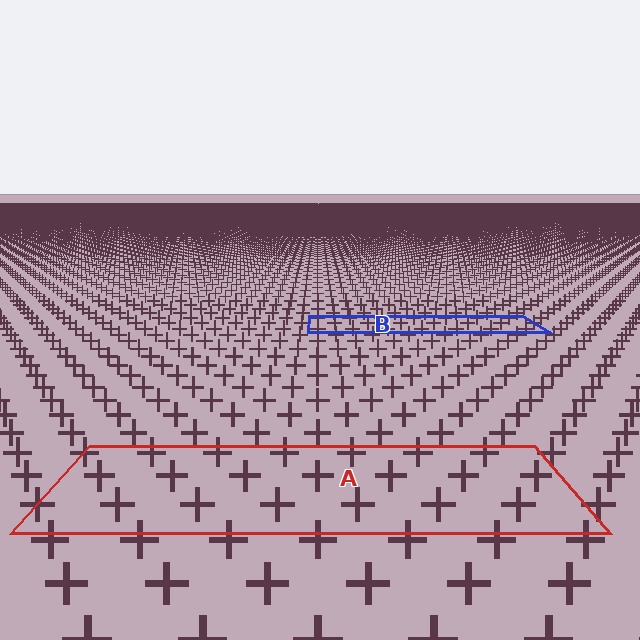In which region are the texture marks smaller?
The texture marks are smaller in region B, because it is farther away.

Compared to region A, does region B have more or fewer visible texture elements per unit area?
Region B has more texture elements per unit area — they are packed more densely because it is farther away.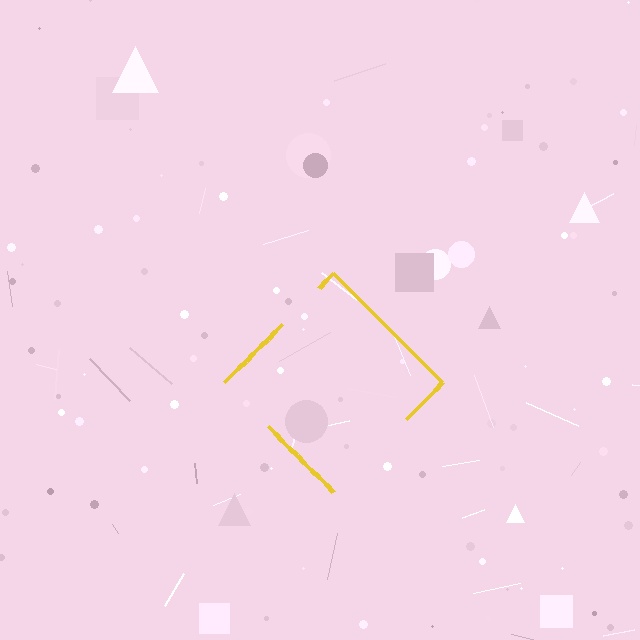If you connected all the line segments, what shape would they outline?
They would outline a diamond.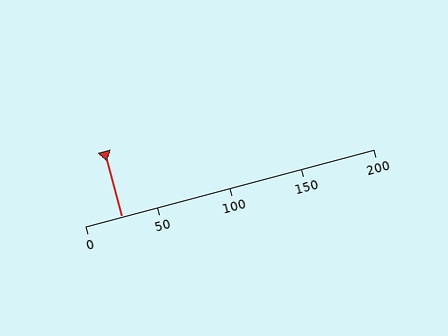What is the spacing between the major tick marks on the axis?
The major ticks are spaced 50 apart.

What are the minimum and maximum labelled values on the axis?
The axis runs from 0 to 200.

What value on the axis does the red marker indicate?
The marker indicates approximately 25.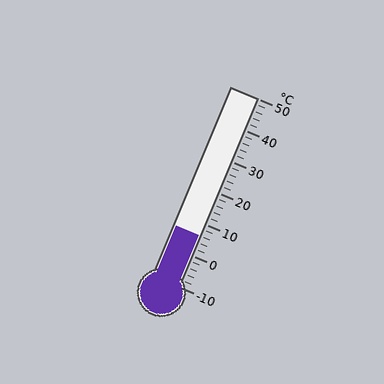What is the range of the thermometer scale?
The thermometer scale ranges from -10°C to 50°C.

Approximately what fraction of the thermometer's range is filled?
The thermometer is filled to approximately 25% of its range.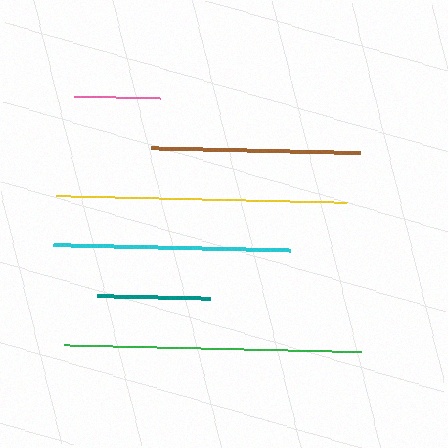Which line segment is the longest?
The green line is the longest at approximately 297 pixels.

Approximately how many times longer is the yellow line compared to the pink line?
The yellow line is approximately 3.4 times the length of the pink line.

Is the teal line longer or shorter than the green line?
The green line is longer than the teal line.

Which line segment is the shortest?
The pink line is the shortest at approximately 86 pixels.